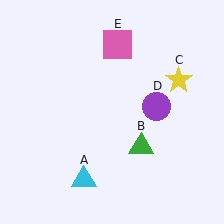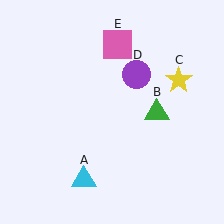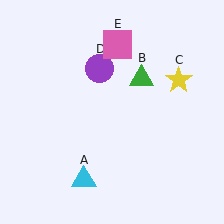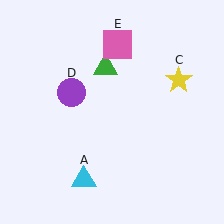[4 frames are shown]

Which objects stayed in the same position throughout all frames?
Cyan triangle (object A) and yellow star (object C) and pink square (object E) remained stationary.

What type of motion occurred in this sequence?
The green triangle (object B), purple circle (object D) rotated counterclockwise around the center of the scene.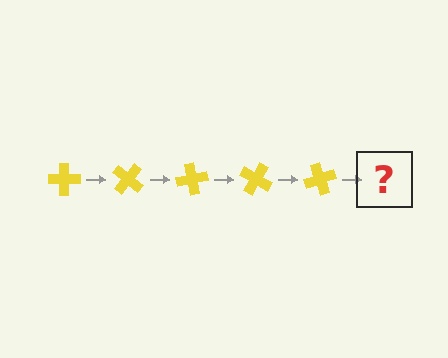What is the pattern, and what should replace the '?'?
The pattern is that the cross rotates 40 degrees each step. The '?' should be a yellow cross rotated 200 degrees.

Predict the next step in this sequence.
The next step is a yellow cross rotated 200 degrees.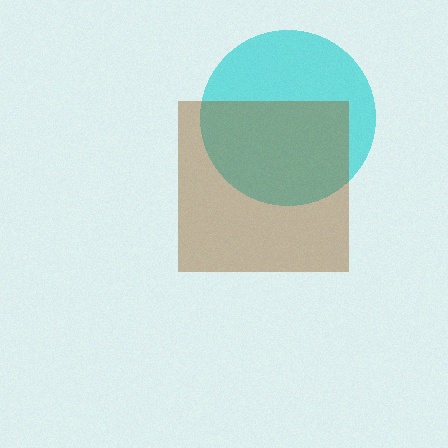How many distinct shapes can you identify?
There are 2 distinct shapes: a cyan circle, a brown square.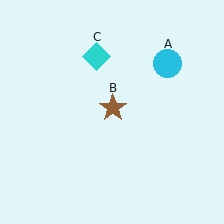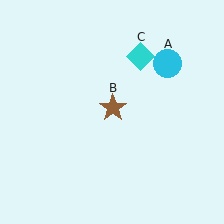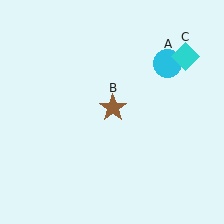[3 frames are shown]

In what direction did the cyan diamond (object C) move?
The cyan diamond (object C) moved right.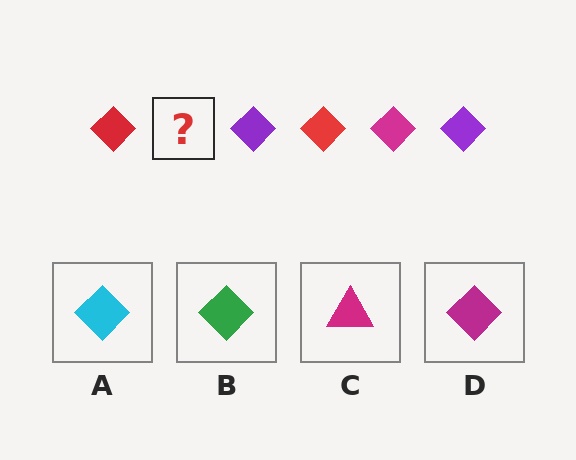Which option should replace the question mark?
Option D.